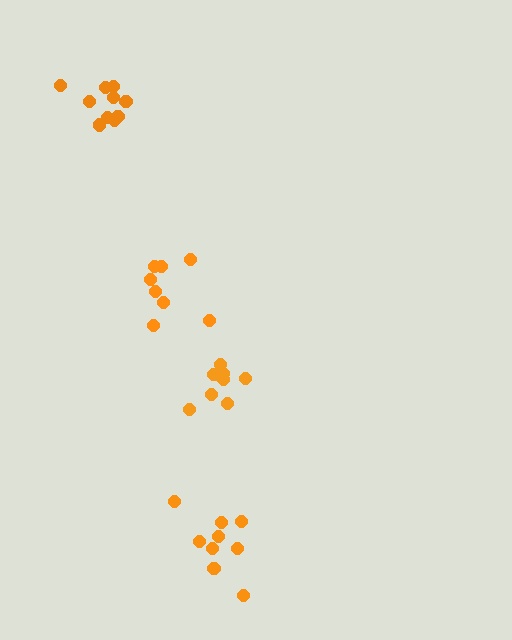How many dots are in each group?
Group 1: 8 dots, Group 2: 10 dots, Group 3: 9 dots, Group 4: 8 dots (35 total).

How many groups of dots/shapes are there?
There are 4 groups.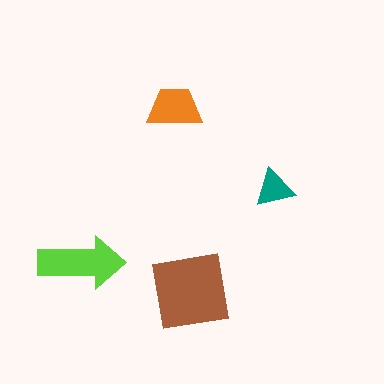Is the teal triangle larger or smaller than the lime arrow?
Smaller.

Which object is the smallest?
The teal triangle.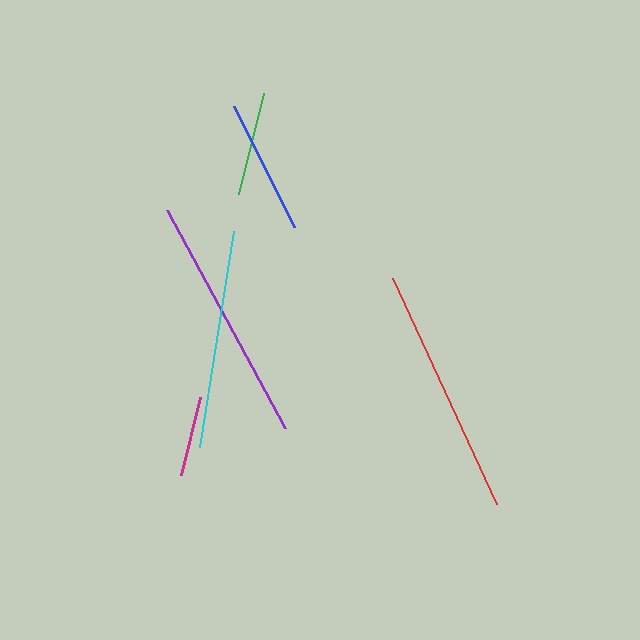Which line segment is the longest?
The red line is the longest at approximately 249 pixels.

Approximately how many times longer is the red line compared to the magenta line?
The red line is approximately 3.1 times the length of the magenta line.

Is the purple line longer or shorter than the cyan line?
The purple line is longer than the cyan line.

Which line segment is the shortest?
The magenta line is the shortest at approximately 80 pixels.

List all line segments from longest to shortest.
From longest to shortest: red, purple, cyan, blue, green, magenta.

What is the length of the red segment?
The red segment is approximately 249 pixels long.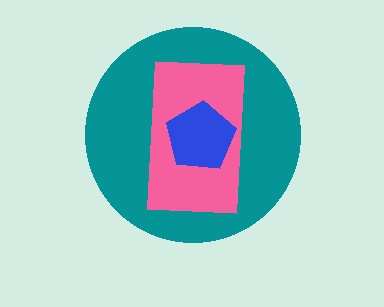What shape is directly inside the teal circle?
The pink rectangle.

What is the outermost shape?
The teal circle.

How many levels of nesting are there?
3.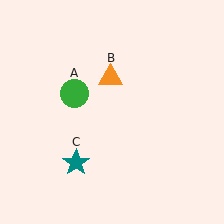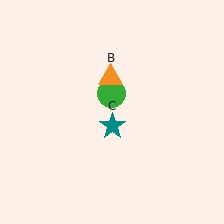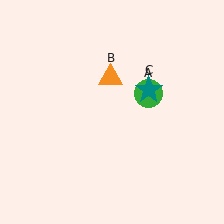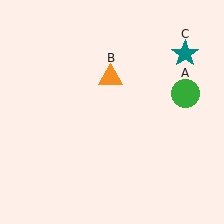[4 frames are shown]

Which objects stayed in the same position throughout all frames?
Orange triangle (object B) remained stationary.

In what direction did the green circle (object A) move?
The green circle (object A) moved right.